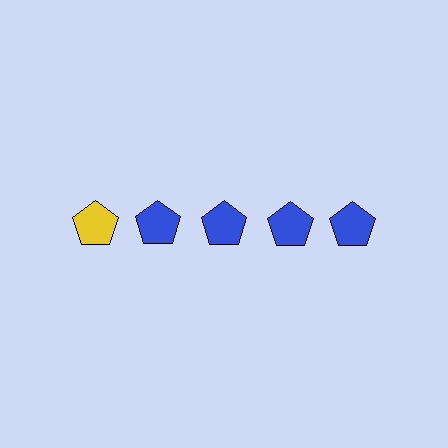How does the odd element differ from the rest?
It has a different color: yellow instead of blue.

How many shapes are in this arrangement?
There are 5 shapes arranged in a grid pattern.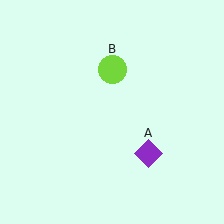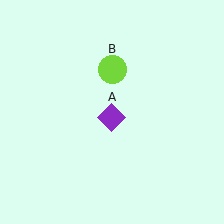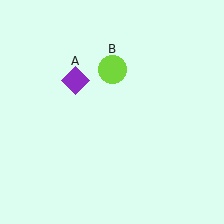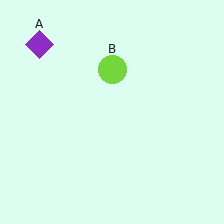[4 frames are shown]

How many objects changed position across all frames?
1 object changed position: purple diamond (object A).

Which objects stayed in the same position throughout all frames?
Lime circle (object B) remained stationary.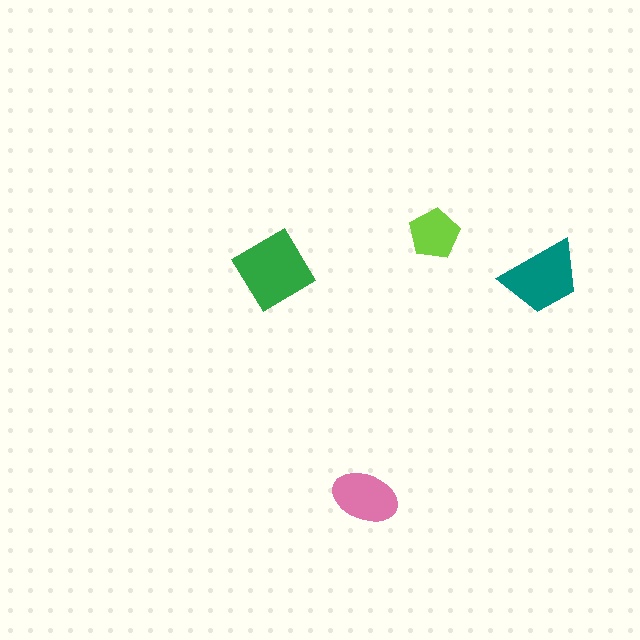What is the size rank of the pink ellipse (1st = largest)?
3rd.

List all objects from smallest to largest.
The lime pentagon, the pink ellipse, the teal trapezoid, the green diamond.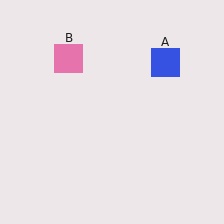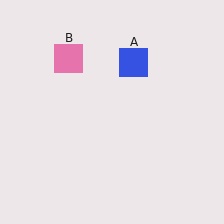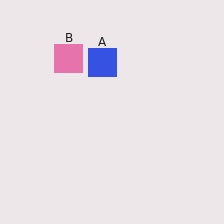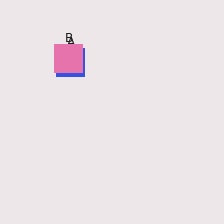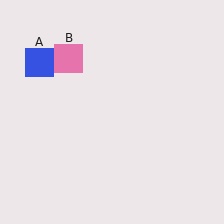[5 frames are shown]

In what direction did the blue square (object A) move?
The blue square (object A) moved left.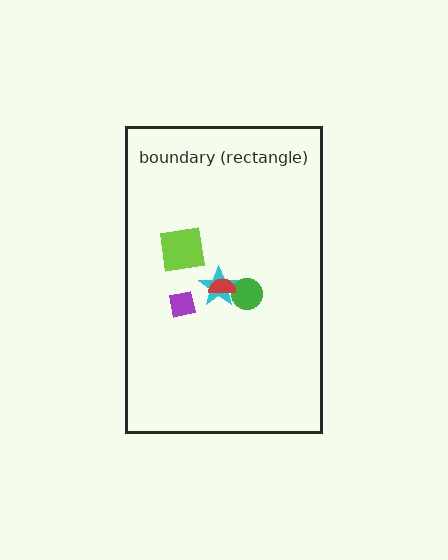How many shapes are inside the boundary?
5 inside, 0 outside.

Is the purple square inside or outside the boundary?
Inside.